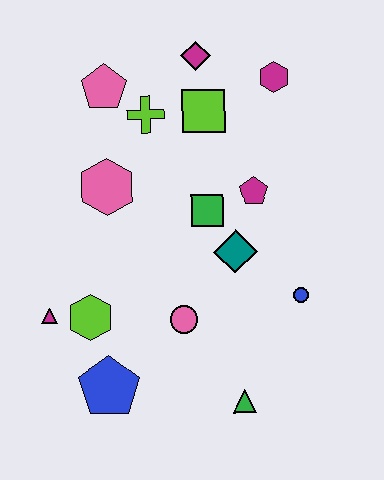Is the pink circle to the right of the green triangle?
No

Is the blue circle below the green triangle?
No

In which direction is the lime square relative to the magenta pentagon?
The lime square is above the magenta pentagon.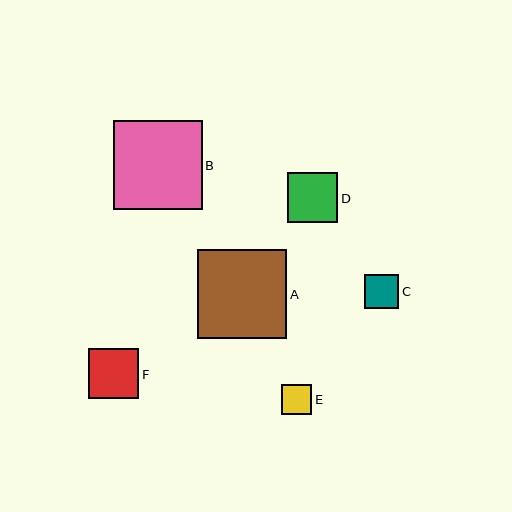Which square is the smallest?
Square E is the smallest with a size of approximately 30 pixels.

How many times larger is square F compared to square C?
Square F is approximately 1.5 times the size of square C.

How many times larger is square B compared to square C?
Square B is approximately 2.6 times the size of square C.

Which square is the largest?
Square A is the largest with a size of approximately 89 pixels.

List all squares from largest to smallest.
From largest to smallest: A, B, D, F, C, E.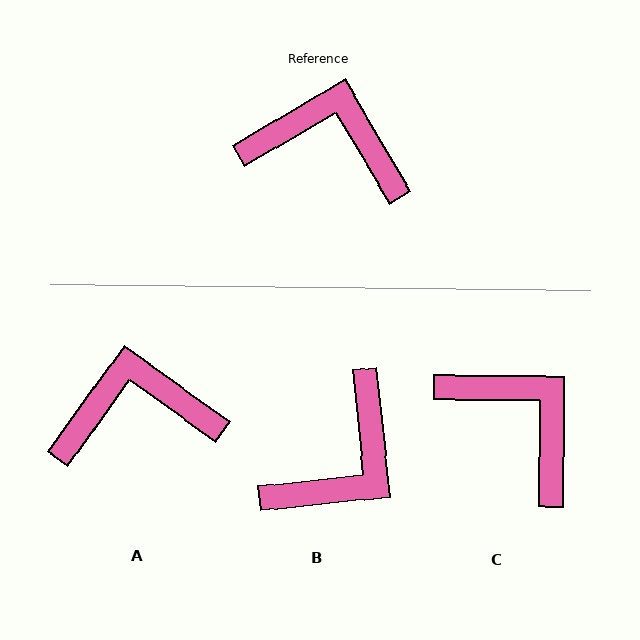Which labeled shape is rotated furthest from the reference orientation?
B, about 115 degrees away.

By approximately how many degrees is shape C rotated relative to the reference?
Approximately 31 degrees clockwise.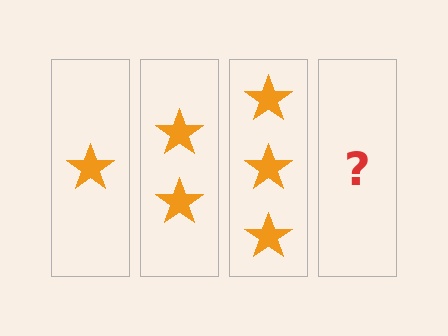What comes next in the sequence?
The next element should be 4 stars.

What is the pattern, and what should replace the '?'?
The pattern is that each step adds one more star. The '?' should be 4 stars.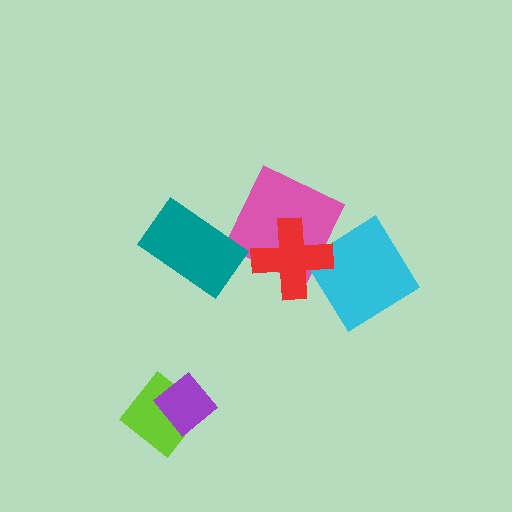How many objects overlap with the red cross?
2 objects overlap with the red cross.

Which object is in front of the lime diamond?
The purple diamond is in front of the lime diamond.